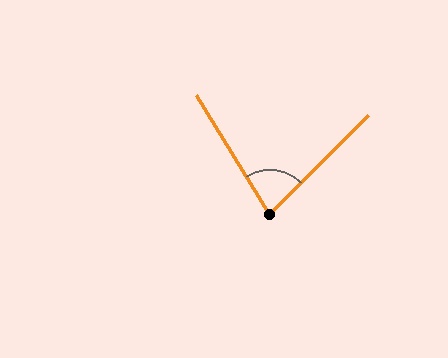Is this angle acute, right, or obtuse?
It is acute.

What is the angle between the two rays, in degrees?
Approximately 77 degrees.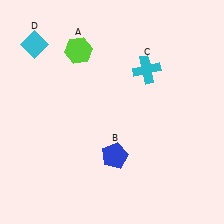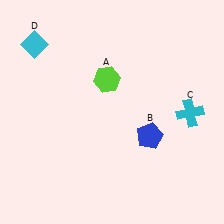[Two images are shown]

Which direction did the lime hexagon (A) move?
The lime hexagon (A) moved down.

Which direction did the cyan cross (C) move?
The cyan cross (C) moved down.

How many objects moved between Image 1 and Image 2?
3 objects moved between the two images.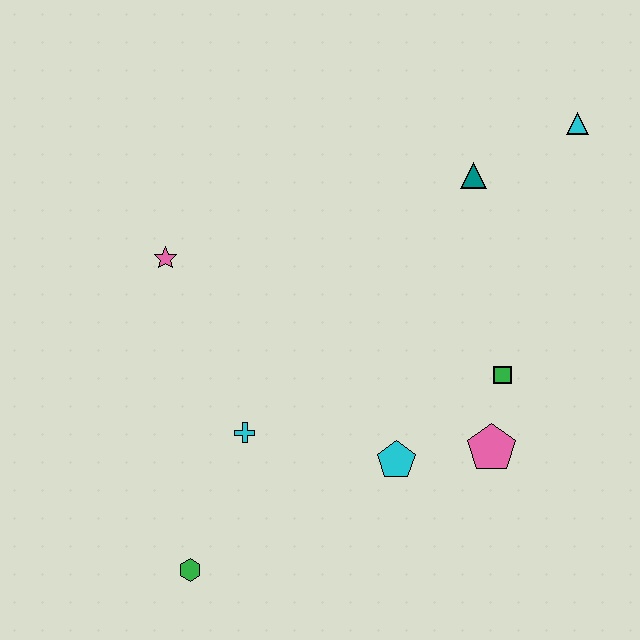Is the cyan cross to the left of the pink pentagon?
Yes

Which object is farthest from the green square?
The green hexagon is farthest from the green square.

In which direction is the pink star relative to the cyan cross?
The pink star is above the cyan cross.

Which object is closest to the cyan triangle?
The teal triangle is closest to the cyan triangle.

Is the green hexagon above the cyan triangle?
No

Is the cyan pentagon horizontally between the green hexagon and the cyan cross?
No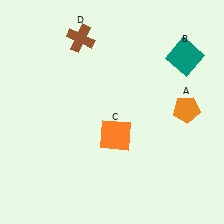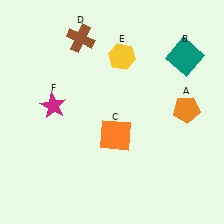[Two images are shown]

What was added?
A yellow hexagon (E), a magenta star (F) were added in Image 2.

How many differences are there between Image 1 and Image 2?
There are 2 differences between the two images.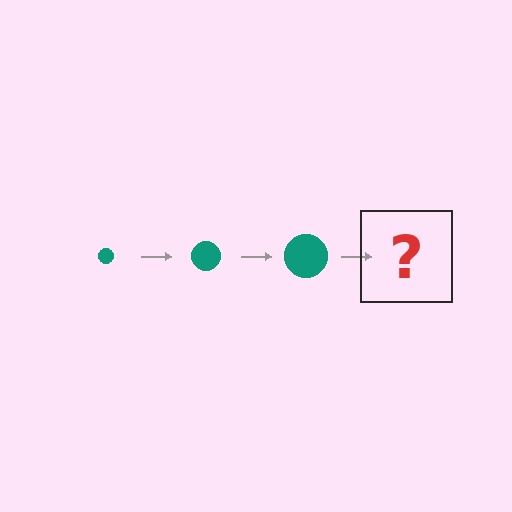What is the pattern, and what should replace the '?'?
The pattern is that the circle gets progressively larger each step. The '?' should be a teal circle, larger than the previous one.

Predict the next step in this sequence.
The next step is a teal circle, larger than the previous one.